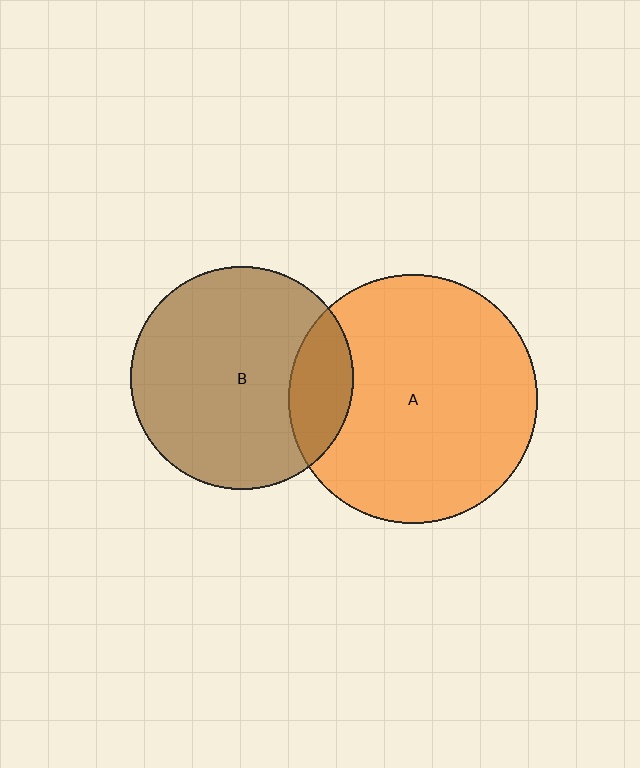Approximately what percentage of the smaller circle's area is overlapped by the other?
Approximately 20%.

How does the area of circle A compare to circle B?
Approximately 1.2 times.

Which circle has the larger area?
Circle A (orange).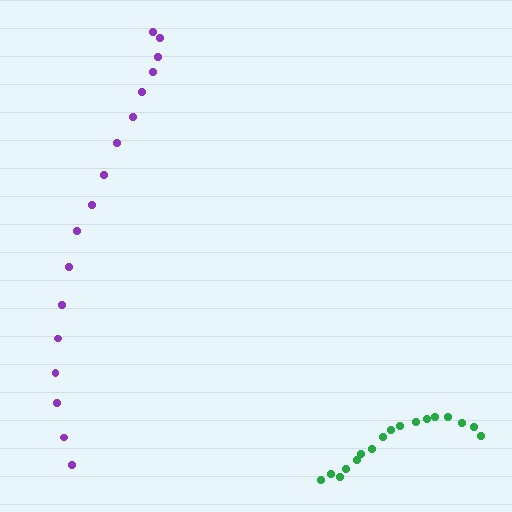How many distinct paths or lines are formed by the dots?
There are 2 distinct paths.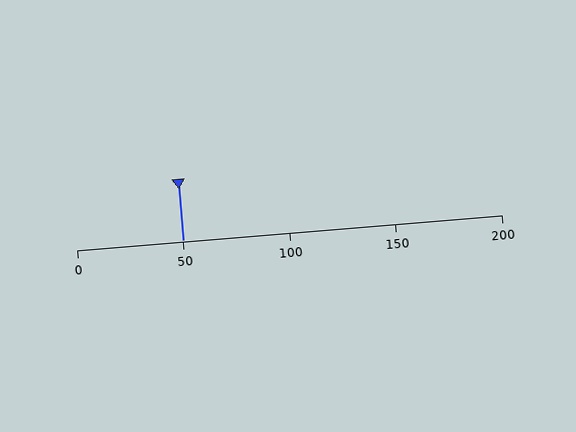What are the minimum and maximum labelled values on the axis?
The axis runs from 0 to 200.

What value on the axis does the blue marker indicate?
The marker indicates approximately 50.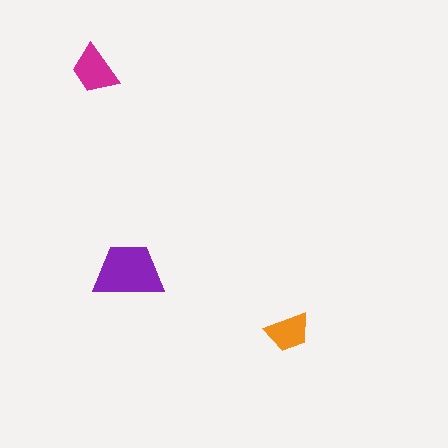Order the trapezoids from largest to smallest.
the purple one, the magenta one, the orange one.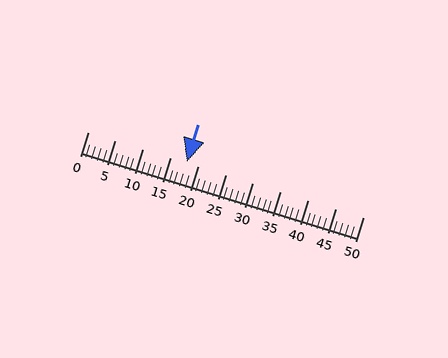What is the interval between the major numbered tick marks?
The major tick marks are spaced 5 units apart.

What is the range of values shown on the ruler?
The ruler shows values from 0 to 50.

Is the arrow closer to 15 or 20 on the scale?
The arrow is closer to 20.